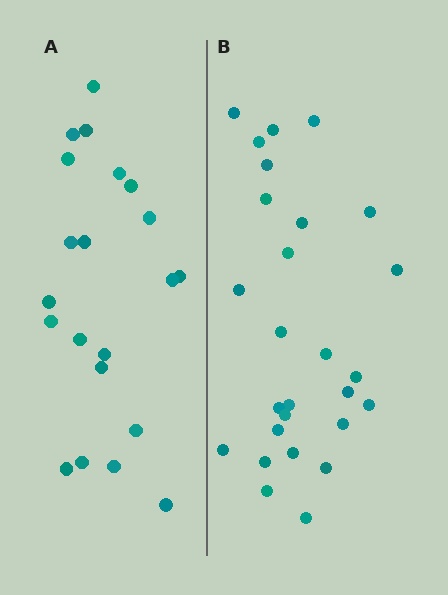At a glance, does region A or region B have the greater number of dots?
Region B (the right region) has more dots.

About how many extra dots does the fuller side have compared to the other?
Region B has about 6 more dots than region A.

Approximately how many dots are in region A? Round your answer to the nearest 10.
About 20 dots. (The exact count is 21, which rounds to 20.)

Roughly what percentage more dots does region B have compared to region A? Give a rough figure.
About 30% more.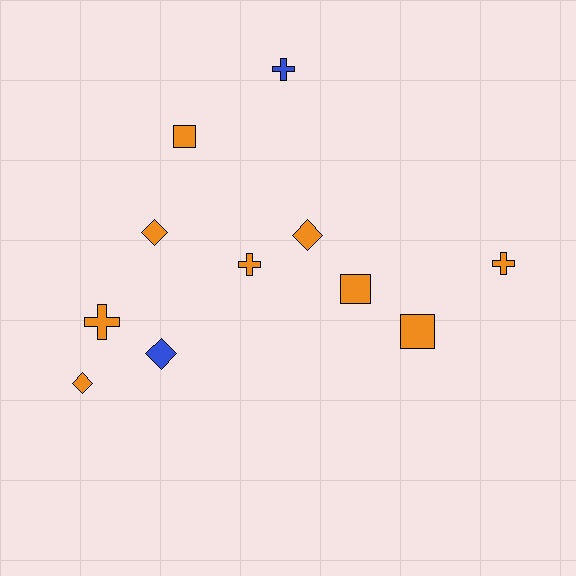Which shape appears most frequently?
Cross, with 4 objects.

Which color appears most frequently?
Orange, with 9 objects.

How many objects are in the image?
There are 11 objects.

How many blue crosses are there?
There is 1 blue cross.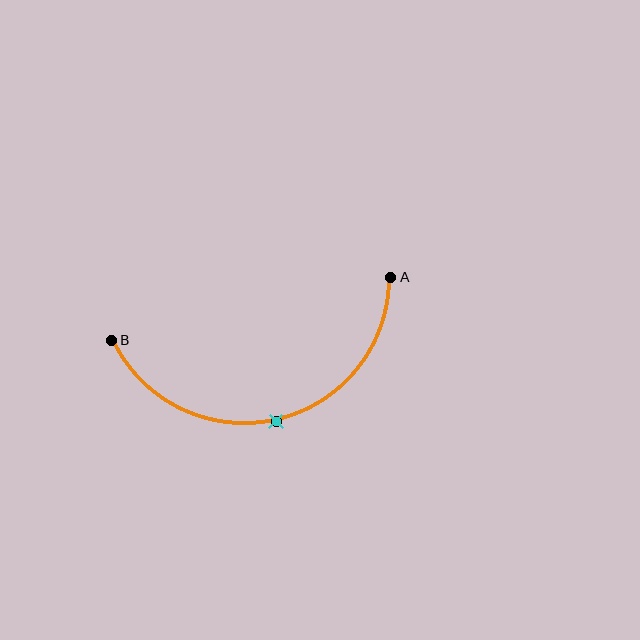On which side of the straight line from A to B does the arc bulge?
The arc bulges below the straight line connecting A and B.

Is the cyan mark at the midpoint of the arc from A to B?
Yes. The cyan mark lies on the arc at equal arc-length from both A and B — it is the arc midpoint.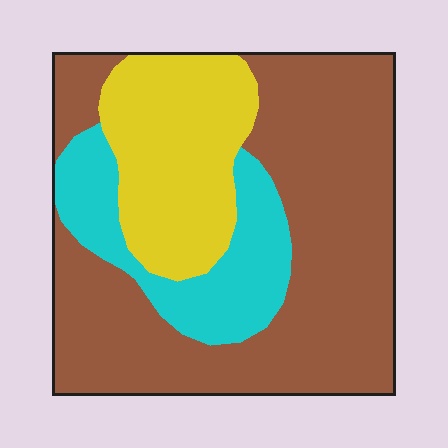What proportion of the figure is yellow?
Yellow takes up between a sixth and a third of the figure.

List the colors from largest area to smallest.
From largest to smallest: brown, yellow, cyan.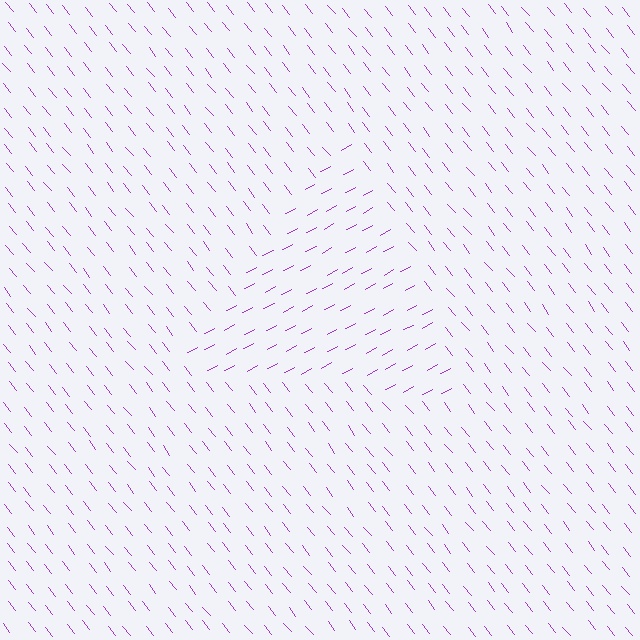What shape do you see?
I see a triangle.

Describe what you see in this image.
The image is filled with small purple line segments. A triangle region in the image has lines oriented differently from the surrounding lines, creating a visible texture boundary.